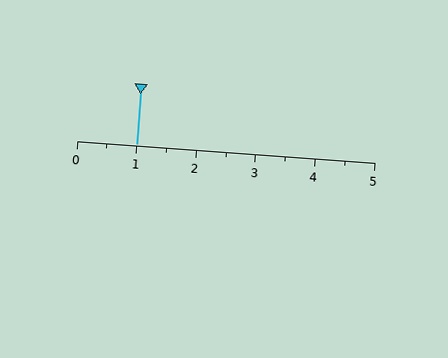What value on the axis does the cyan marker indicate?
The marker indicates approximately 1.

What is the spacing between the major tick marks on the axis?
The major ticks are spaced 1 apart.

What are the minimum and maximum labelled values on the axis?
The axis runs from 0 to 5.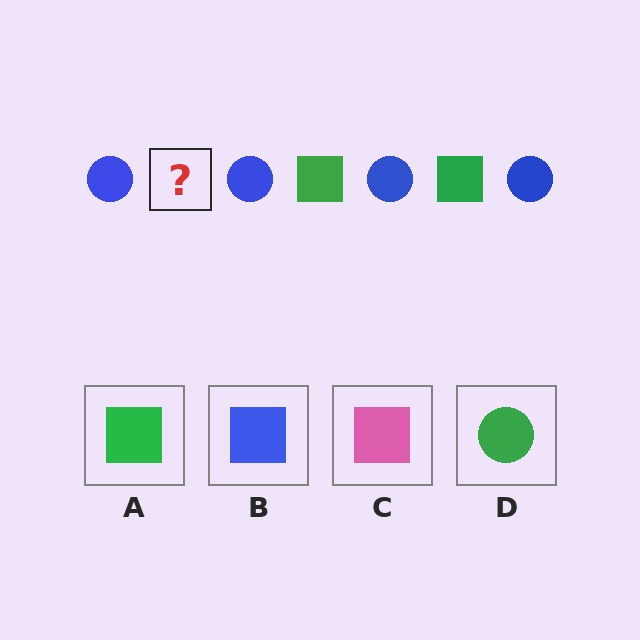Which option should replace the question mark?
Option A.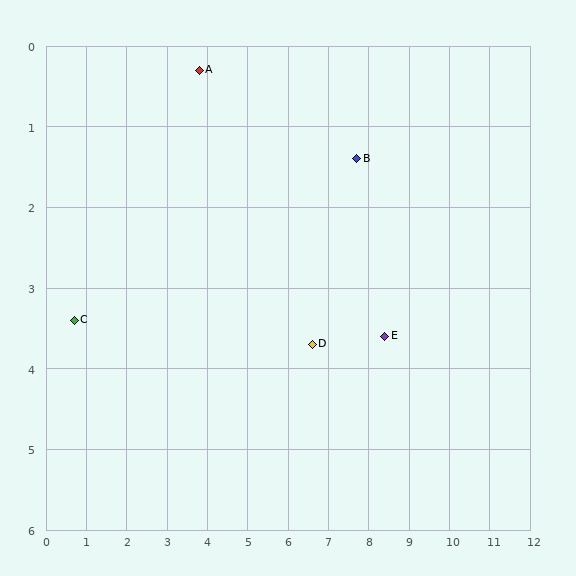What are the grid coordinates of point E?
Point E is at approximately (8.4, 3.6).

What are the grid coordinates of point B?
Point B is at approximately (7.7, 1.4).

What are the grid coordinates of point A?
Point A is at approximately (3.8, 0.3).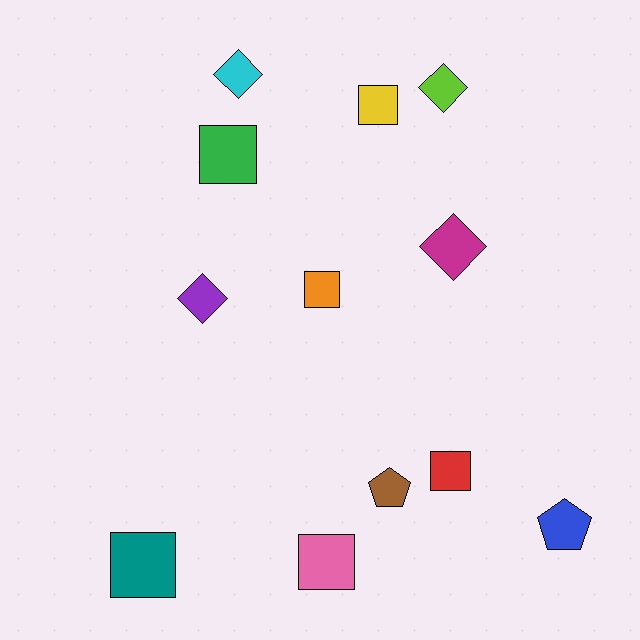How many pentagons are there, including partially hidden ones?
There are 2 pentagons.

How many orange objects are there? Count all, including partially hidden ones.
There is 1 orange object.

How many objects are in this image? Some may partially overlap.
There are 12 objects.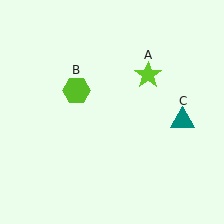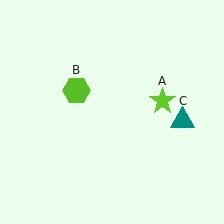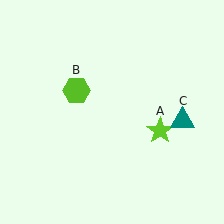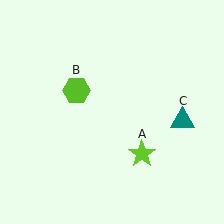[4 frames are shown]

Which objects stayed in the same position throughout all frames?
Lime hexagon (object B) and teal triangle (object C) remained stationary.